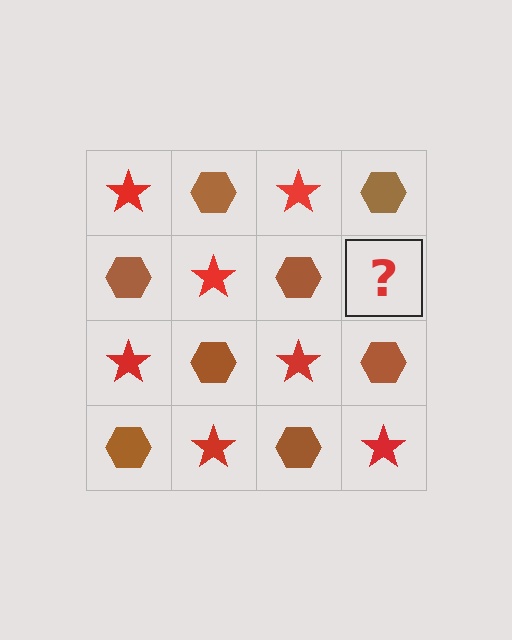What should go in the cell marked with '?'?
The missing cell should contain a red star.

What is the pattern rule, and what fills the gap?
The rule is that it alternates red star and brown hexagon in a checkerboard pattern. The gap should be filled with a red star.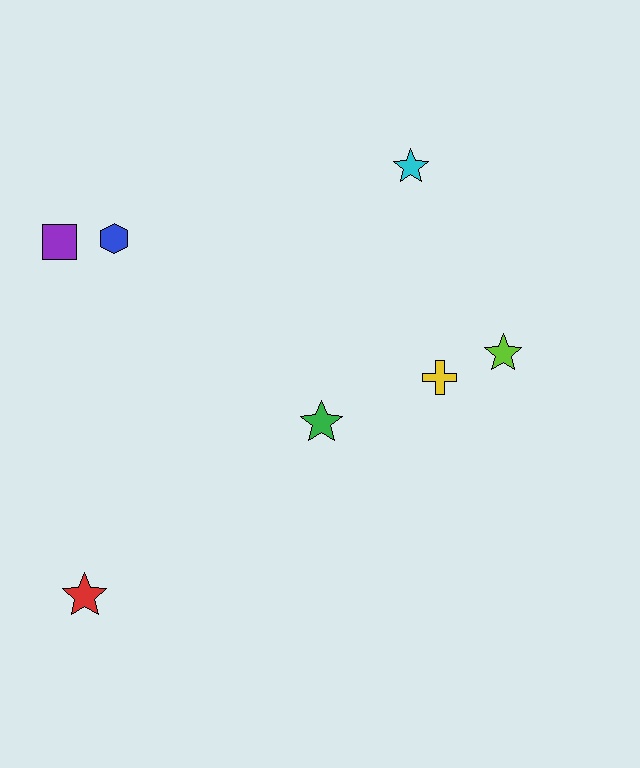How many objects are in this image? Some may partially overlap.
There are 7 objects.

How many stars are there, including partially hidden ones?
There are 4 stars.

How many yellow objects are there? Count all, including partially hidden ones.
There is 1 yellow object.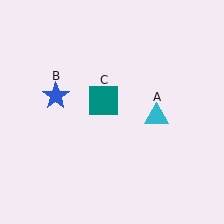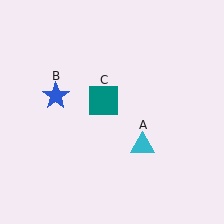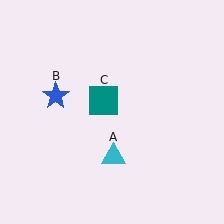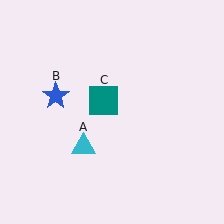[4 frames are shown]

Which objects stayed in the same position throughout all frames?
Blue star (object B) and teal square (object C) remained stationary.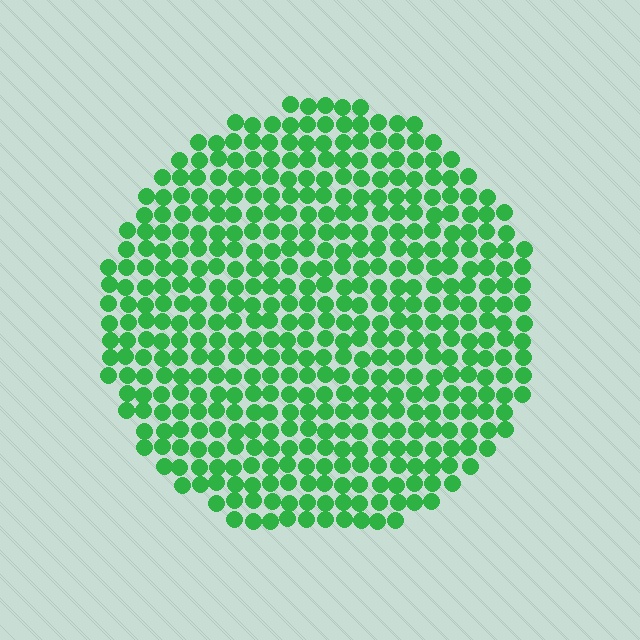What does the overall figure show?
The overall figure shows a circle.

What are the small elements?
The small elements are circles.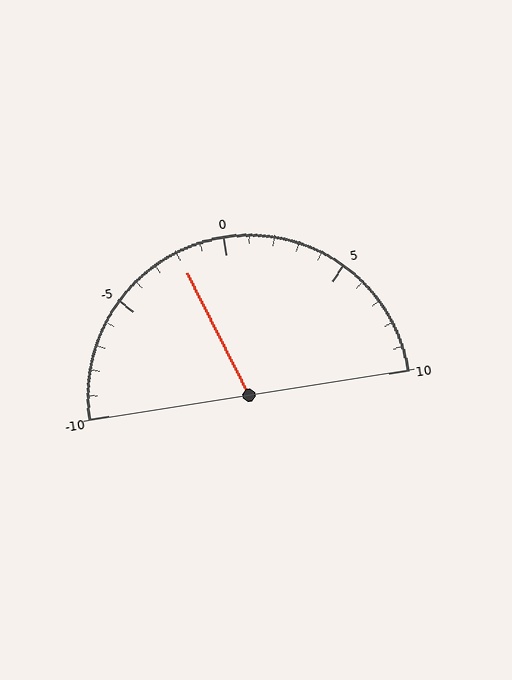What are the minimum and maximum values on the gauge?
The gauge ranges from -10 to 10.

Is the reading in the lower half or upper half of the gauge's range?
The reading is in the lower half of the range (-10 to 10).